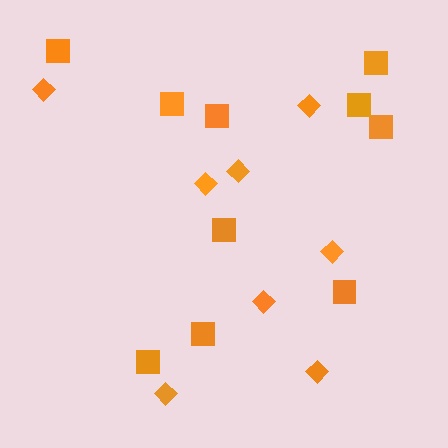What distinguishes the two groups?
There are 2 groups: one group of squares (10) and one group of diamonds (8).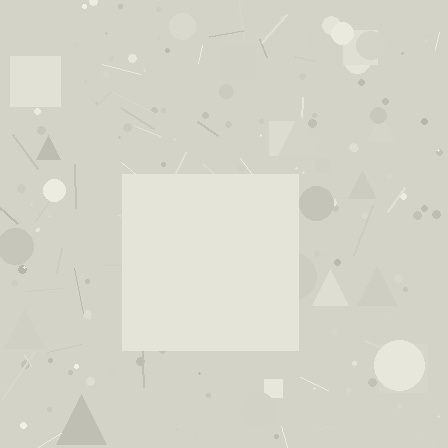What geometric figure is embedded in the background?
A square is embedded in the background.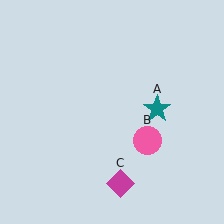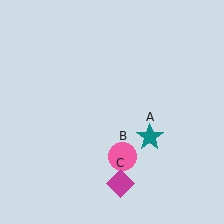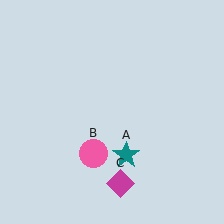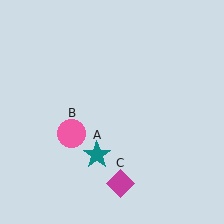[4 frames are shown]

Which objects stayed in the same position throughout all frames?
Magenta diamond (object C) remained stationary.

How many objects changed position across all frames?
2 objects changed position: teal star (object A), pink circle (object B).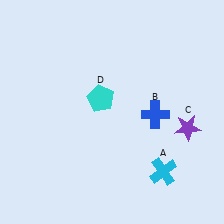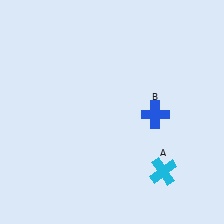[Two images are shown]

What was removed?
The purple star (C), the cyan pentagon (D) were removed in Image 2.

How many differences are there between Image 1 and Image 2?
There are 2 differences between the two images.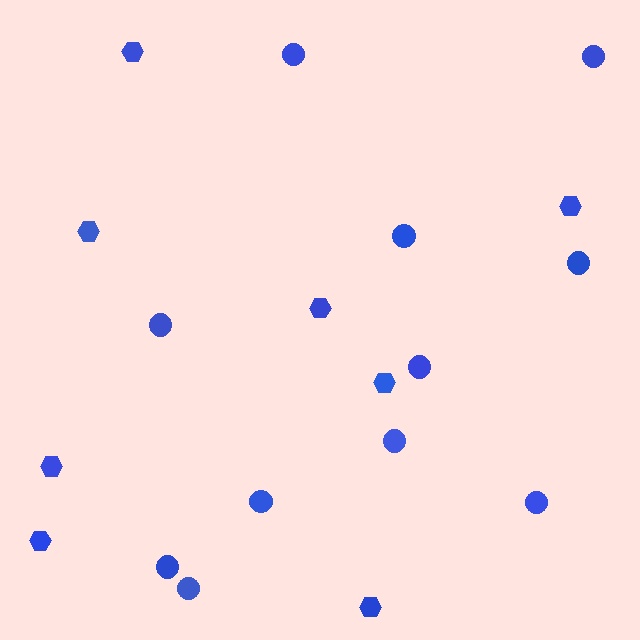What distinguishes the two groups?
There are 2 groups: one group of circles (11) and one group of hexagons (8).